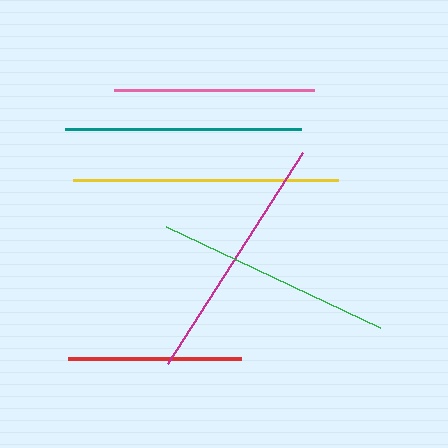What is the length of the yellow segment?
The yellow segment is approximately 265 pixels long.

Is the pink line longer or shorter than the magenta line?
The magenta line is longer than the pink line.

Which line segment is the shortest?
The red line is the shortest at approximately 173 pixels.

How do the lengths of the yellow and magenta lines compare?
The yellow and magenta lines are approximately the same length.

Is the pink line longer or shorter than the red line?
The pink line is longer than the red line.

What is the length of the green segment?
The green segment is approximately 237 pixels long.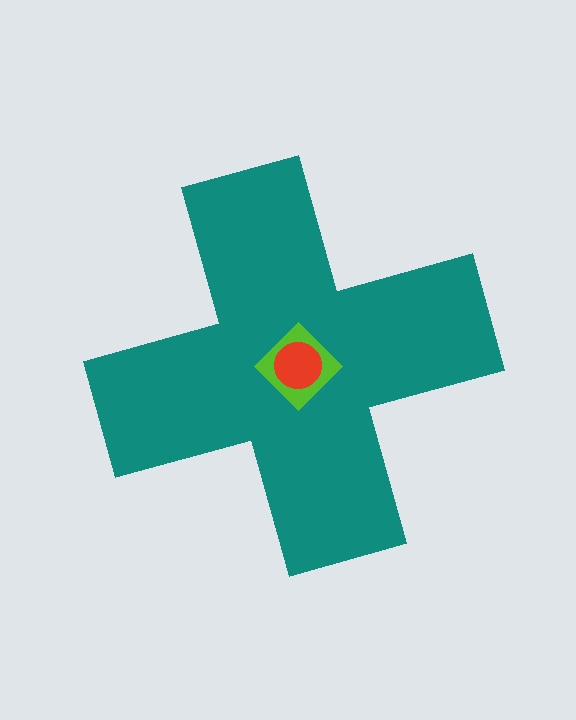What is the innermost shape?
The red circle.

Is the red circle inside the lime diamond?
Yes.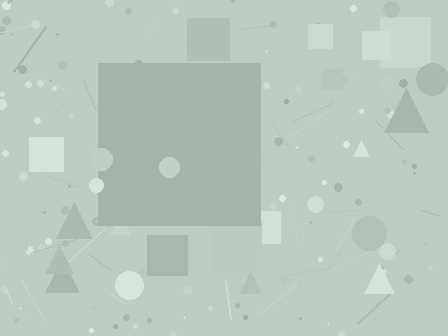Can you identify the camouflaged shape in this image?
The camouflaged shape is a square.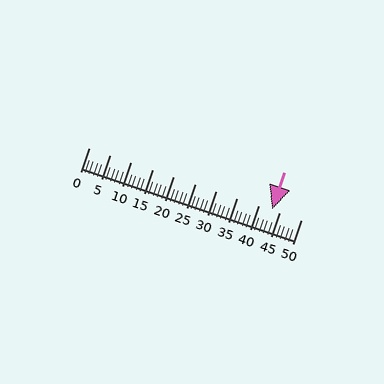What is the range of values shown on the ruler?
The ruler shows values from 0 to 50.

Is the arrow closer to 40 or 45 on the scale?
The arrow is closer to 45.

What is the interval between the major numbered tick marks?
The major tick marks are spaced 5 units apart.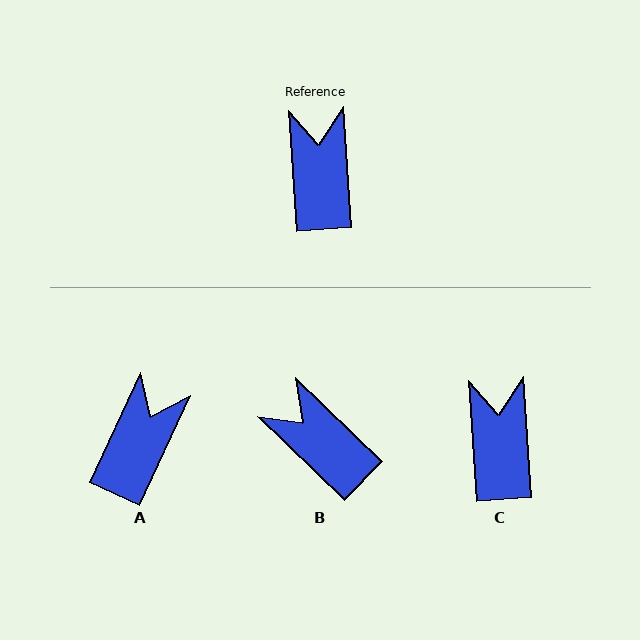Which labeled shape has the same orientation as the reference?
C.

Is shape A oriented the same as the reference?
No, it is off by about 28 degrees.